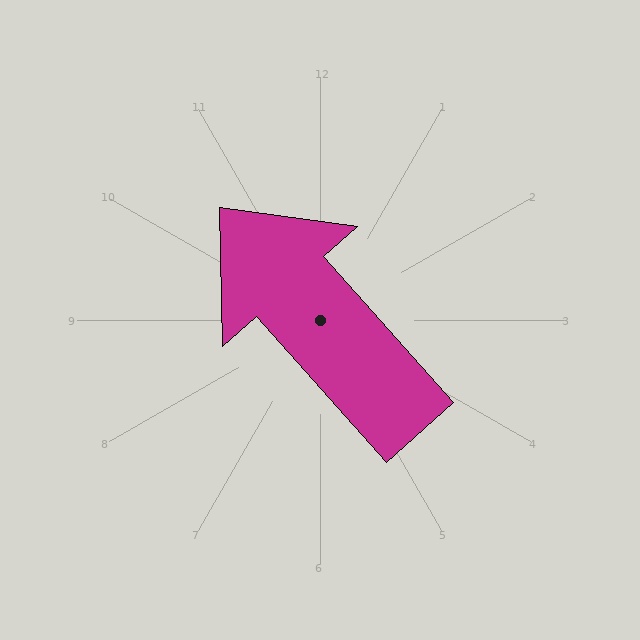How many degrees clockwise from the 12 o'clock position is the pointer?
Approximately 318 degrees.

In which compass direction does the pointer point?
Northwest.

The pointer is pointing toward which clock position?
Roughly 11 o'clock.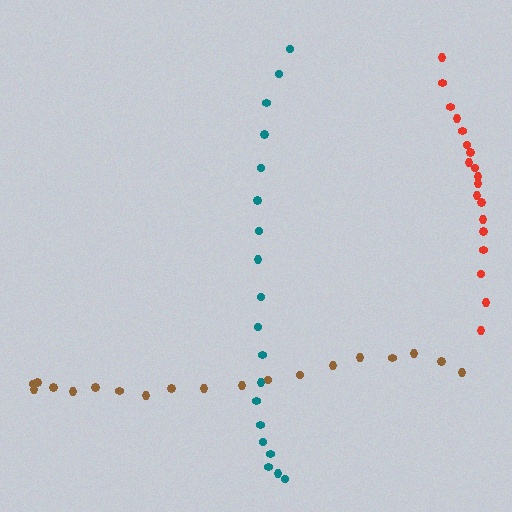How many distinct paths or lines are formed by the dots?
There are 3 distinct paths.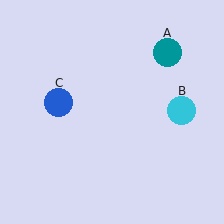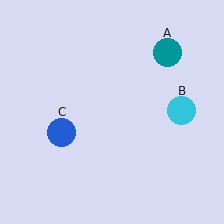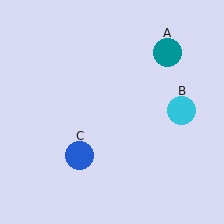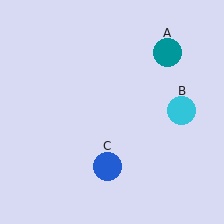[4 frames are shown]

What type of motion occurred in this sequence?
The blue circle (object C) rotated counterclockwise around the center of the scene.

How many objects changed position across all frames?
1 object changed position: blue circle (object C).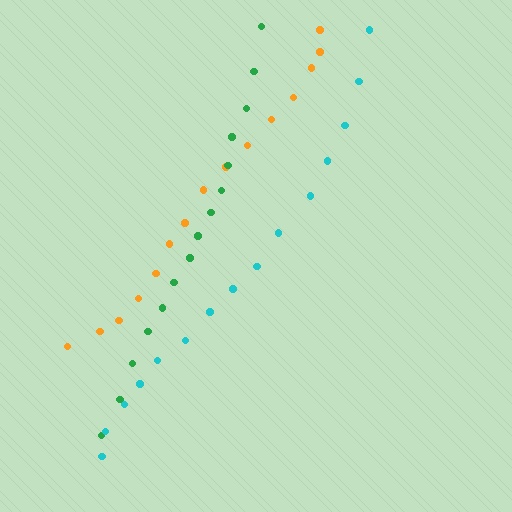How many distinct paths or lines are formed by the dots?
There are 3 distinct paths.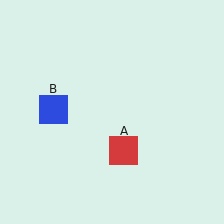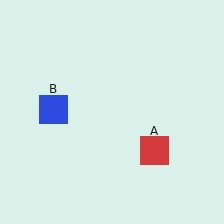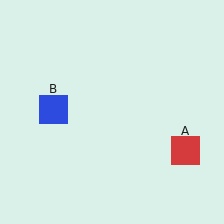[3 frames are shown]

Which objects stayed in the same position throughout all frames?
Blue square (object B) remained stationary.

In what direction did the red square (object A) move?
The red square (object A) moved right.